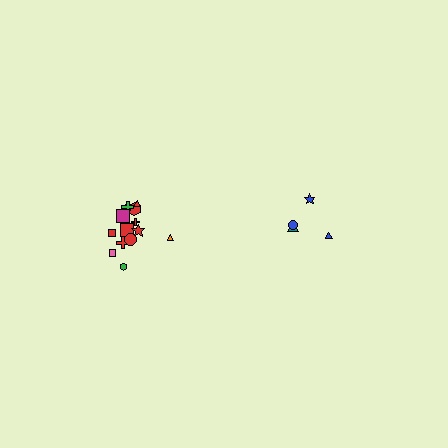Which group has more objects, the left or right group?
The left group.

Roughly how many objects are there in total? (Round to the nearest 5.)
Roughly 20 objects in total.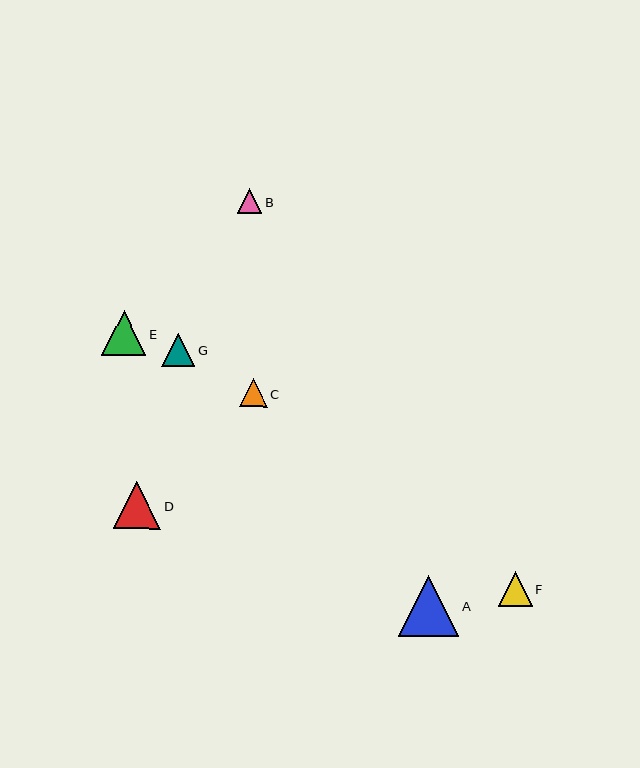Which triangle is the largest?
Triangle A is the largest with a size of approximately 60 pixels.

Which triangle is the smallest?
Triangle B is the smallest with a size of approximately 25 pixels.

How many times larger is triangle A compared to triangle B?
Triangle A is approximately 2.4 times the size of triangle B.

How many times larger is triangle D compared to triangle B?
Triangle D is approximately 1.9 times the size of triangle B.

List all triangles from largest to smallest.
From largest to smallest: A, D, E, F, G, C, B.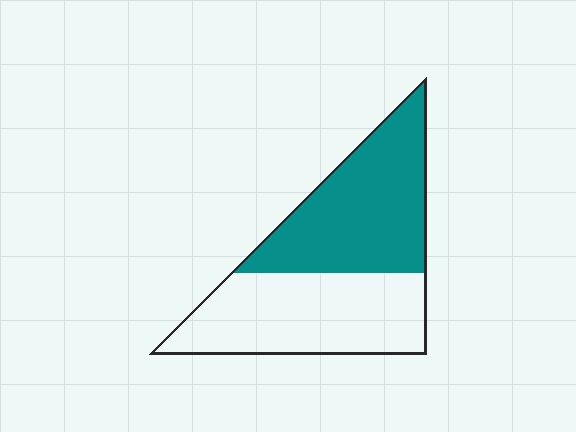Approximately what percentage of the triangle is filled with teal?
Approximately 50%.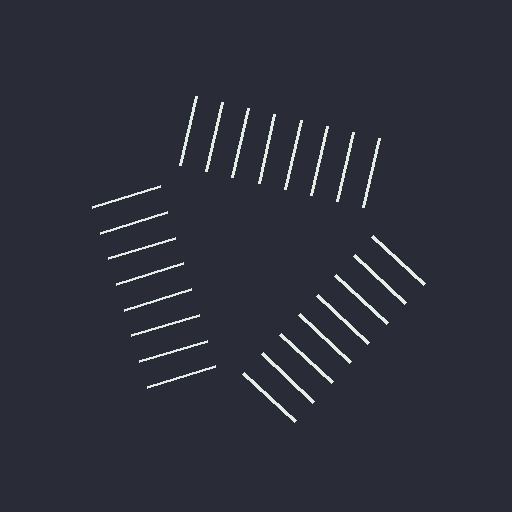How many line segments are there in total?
24 — 8 along each of the 3 edges.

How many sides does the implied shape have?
3 sides — the line-ends trace a triangle.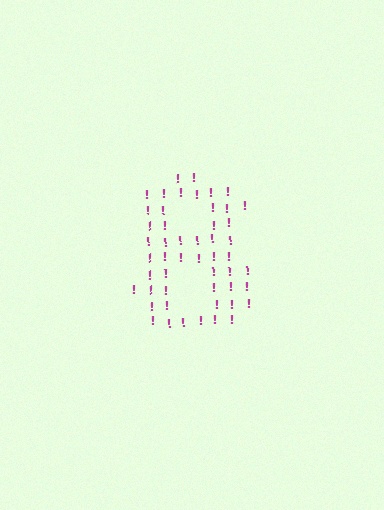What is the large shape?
The large shape is the digit 8.